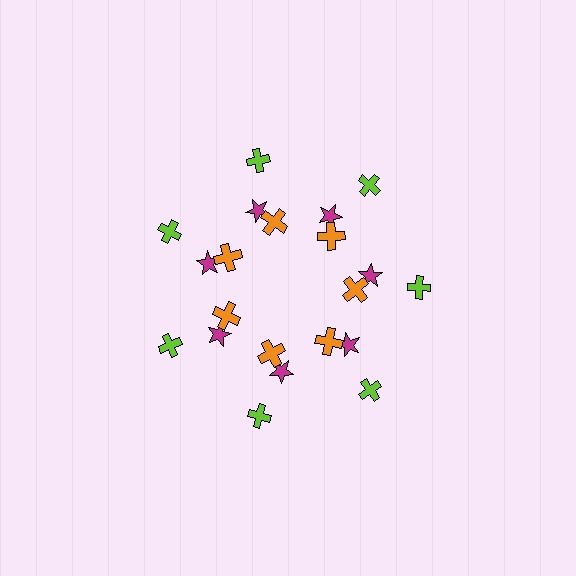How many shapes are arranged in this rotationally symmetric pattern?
There are 21 shapes, arranged in 7 groups of 3.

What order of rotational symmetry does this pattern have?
This pattern has 7-fold rotational symmetry.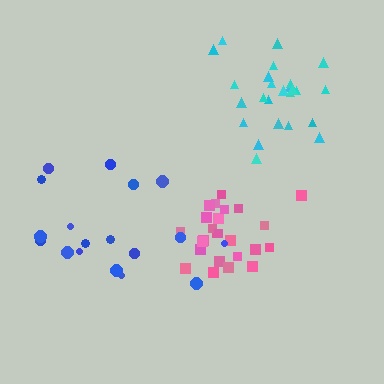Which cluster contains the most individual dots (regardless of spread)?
Cyan (25).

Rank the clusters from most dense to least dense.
pink, cyan, blue.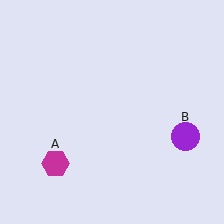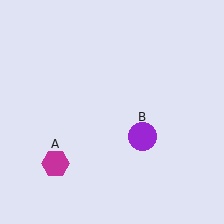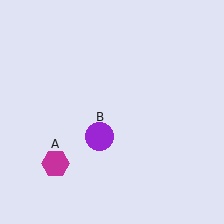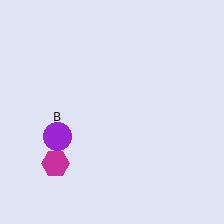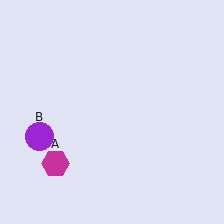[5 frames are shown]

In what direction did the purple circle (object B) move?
The purple circle (object B) moved left.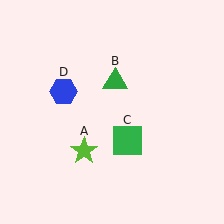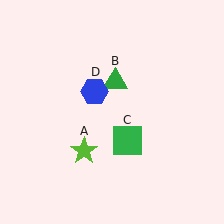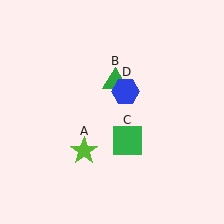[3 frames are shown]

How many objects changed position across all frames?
1 object changed position: blue hexagon (object D).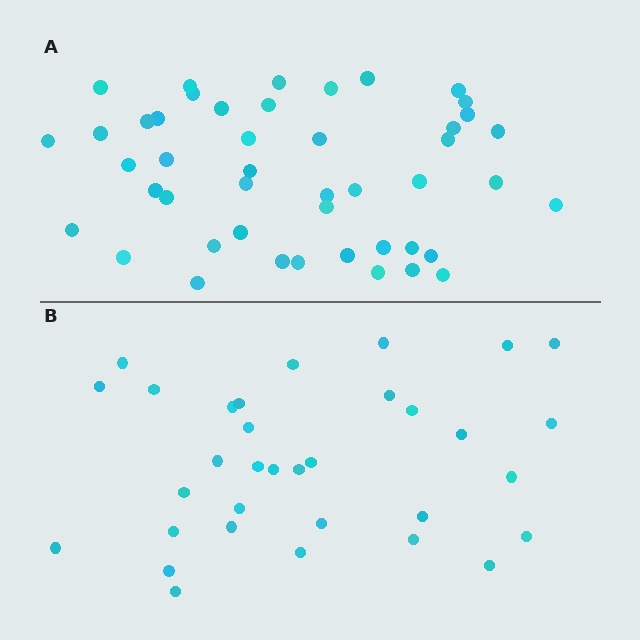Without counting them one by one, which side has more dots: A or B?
Region A (the top region) has more dots.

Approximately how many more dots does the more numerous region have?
Region A has approximately 15 more dots than region B.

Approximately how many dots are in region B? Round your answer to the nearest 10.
About 30 dots. (The exact count is 33, which rounds to 30.)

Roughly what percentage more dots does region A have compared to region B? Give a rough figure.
About 40% more.